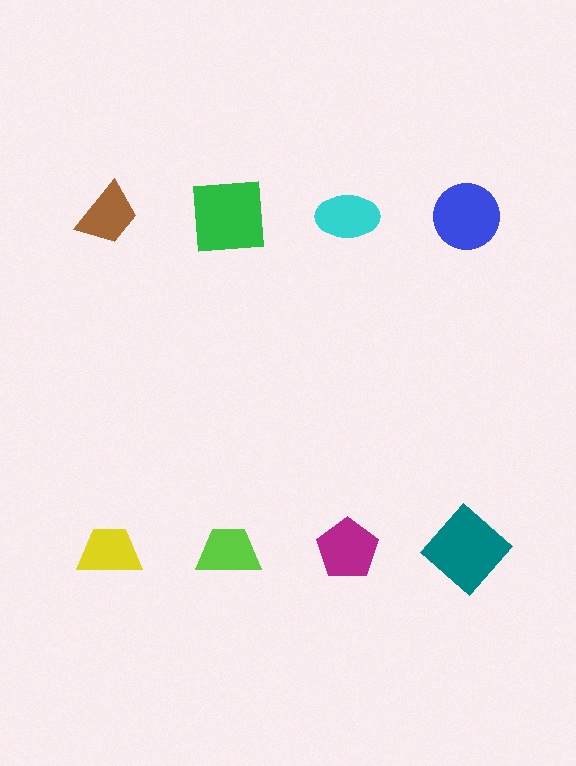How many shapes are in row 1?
4 shapes.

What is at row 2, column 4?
A teal diamond.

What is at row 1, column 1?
A brown trapezoid.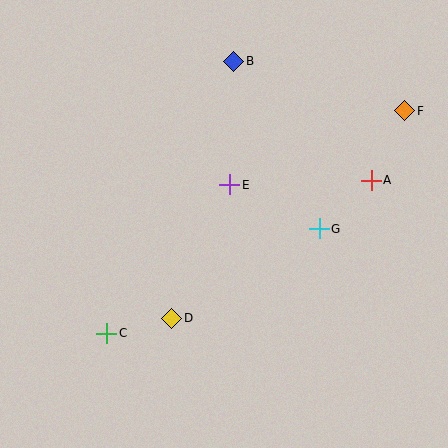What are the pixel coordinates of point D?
Point D is at (172, 318).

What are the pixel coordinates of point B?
Point B is at (234, 61).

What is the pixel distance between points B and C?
The distance between B and C is 300 pixels.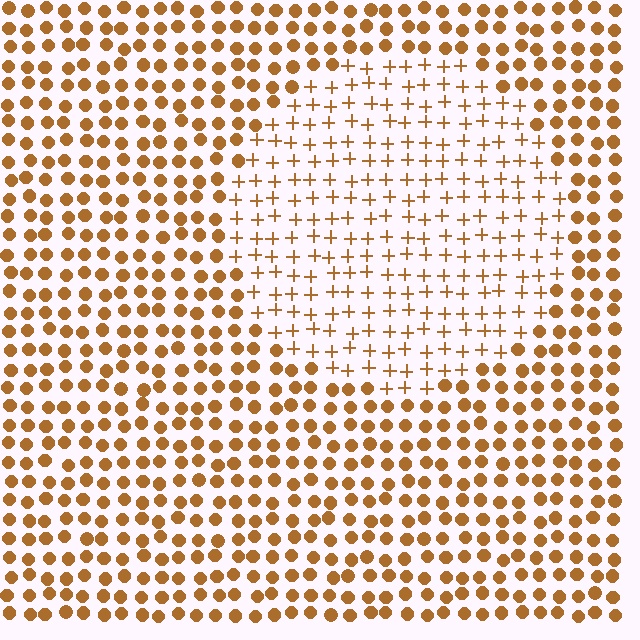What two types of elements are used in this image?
The image uses plus signs inside the circle region and circles outside it.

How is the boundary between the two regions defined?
The boundary is defined by a change in element shape: plus signs inside vs. circles outside. All elements share the same color and spacing.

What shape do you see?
I see a circle.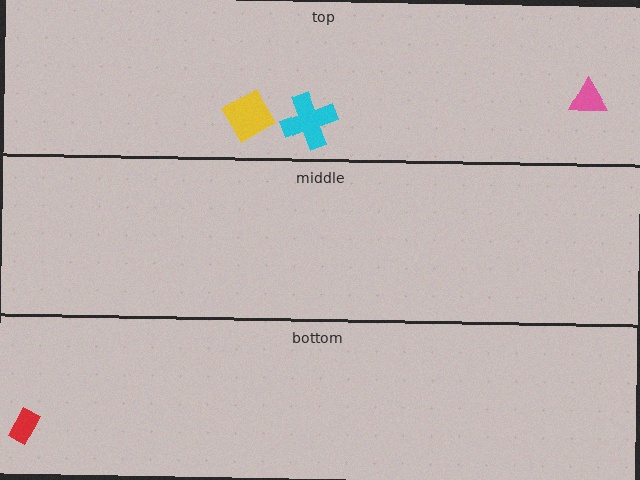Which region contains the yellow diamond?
The top region.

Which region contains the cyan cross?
The top region.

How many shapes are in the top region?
3.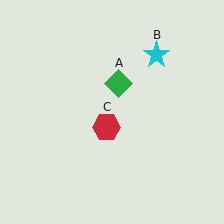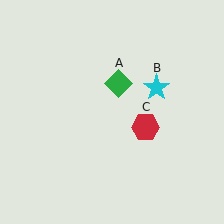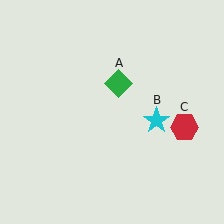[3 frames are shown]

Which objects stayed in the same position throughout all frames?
Green diamond (object A) remained stationary.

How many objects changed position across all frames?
2 objects changed position: cyan star (object B), red hexagon (object C).